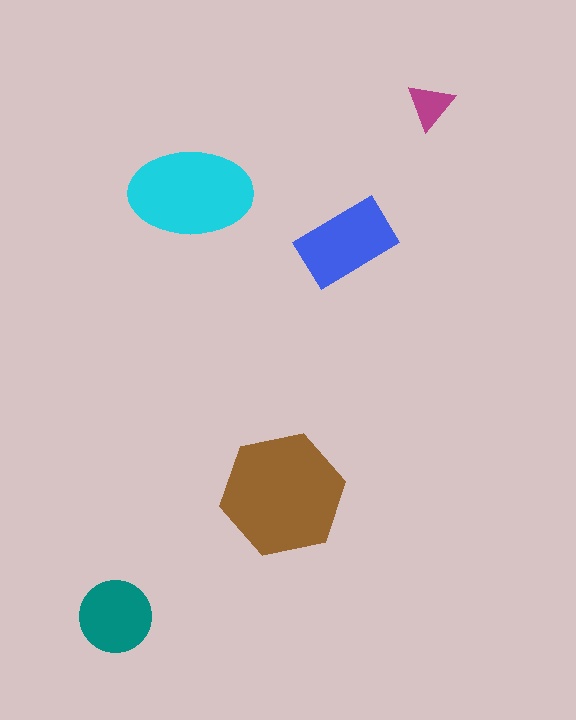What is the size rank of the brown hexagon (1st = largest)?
1st.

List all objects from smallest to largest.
The magenta triangle, the teal circle, the blue rectangle, the cyan ellipse, the brown hexagon.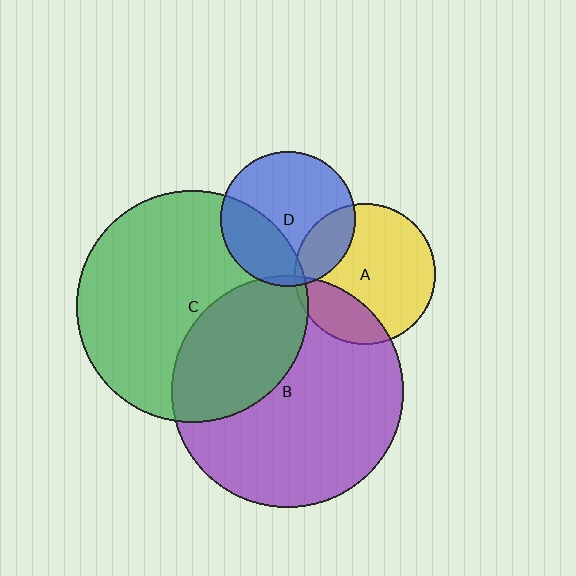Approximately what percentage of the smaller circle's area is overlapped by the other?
Approximately 35%.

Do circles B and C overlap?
Yes.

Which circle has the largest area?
Circle C (green).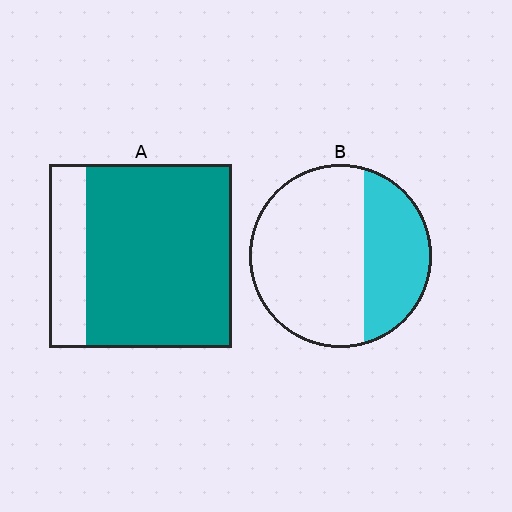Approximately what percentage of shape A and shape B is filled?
A is approximately 80% and B is approximately 35%.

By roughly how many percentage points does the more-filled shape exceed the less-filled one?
By roughly 45 percentage points (A over B).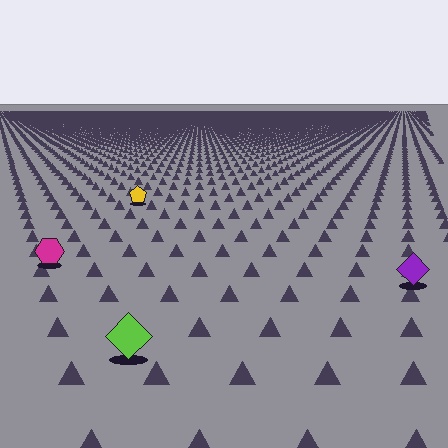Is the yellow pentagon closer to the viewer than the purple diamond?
No. The purple diamond is closer — you can tell from the texture gradient: the ground texture is coarser near it.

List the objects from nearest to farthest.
From nearest to farthest: the lime diamond, the purple diamond, the magenta hexagon, the yellow pentagon.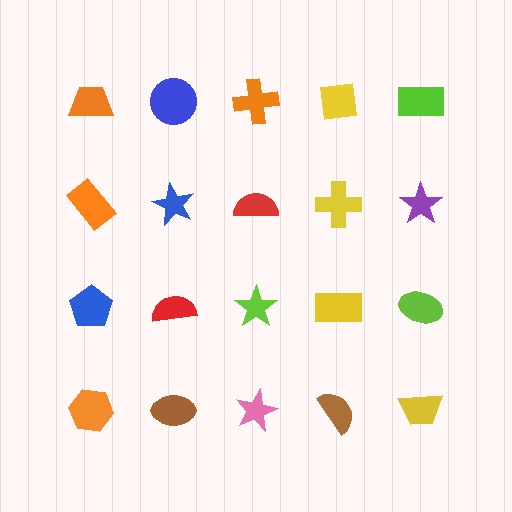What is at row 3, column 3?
A lime star.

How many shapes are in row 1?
5 shapes.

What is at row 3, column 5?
A lime ellipse.